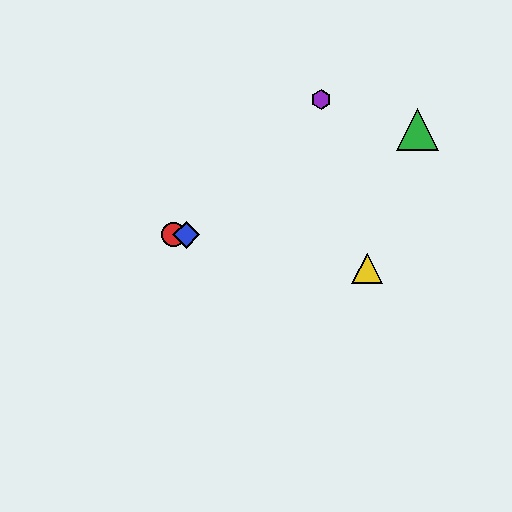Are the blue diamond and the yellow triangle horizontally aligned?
No, the blue diamond is at y≈235 and the yellow triangle is at y≈268.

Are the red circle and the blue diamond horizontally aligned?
Yes, both are at y≈235.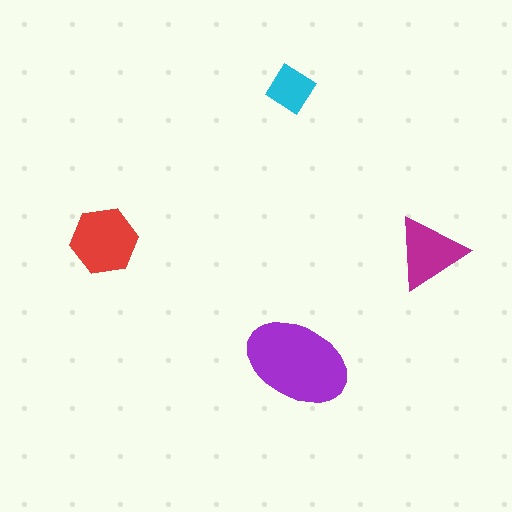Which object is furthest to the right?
The magenta triangle is rightmost.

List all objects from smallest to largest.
The cyan diamond, the magenta triangle, the red hexagon, the purple ellipse.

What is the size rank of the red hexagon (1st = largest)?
2nd.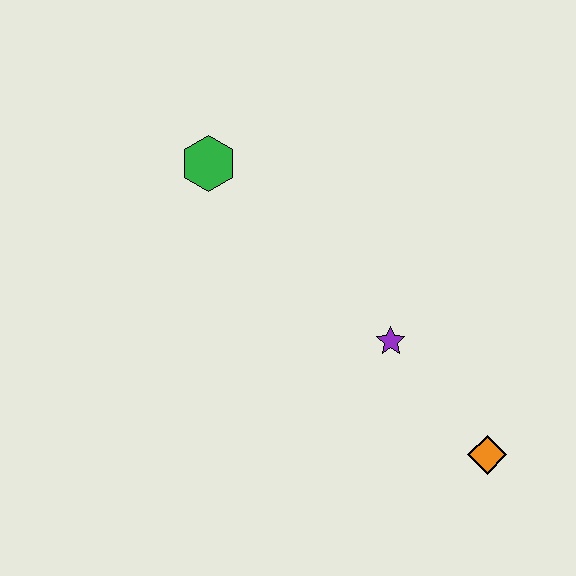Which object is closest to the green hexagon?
The purple star is closest to the green hexagon.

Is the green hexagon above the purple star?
Yes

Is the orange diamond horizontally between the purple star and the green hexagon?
No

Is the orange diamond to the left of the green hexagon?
No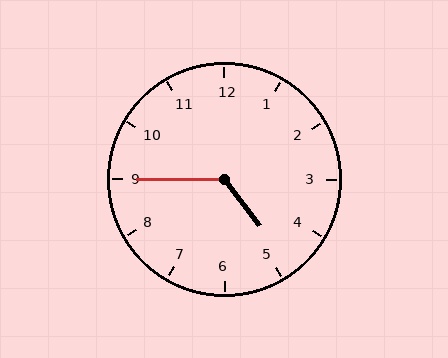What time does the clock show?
4:45.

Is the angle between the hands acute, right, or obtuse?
It is obtuse.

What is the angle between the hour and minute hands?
Approximately 128 degrees.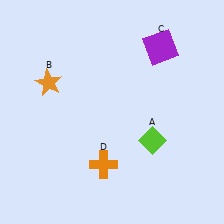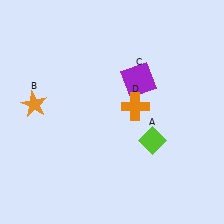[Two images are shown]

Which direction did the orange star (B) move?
The orange star (B) moved down.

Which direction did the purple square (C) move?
The purple square (C) moved down.